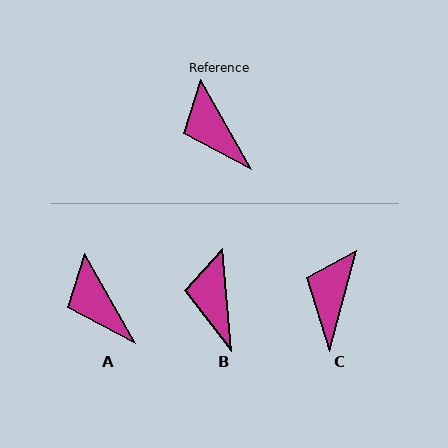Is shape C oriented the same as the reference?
No, it is off by about 44 degrees.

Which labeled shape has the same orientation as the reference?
A.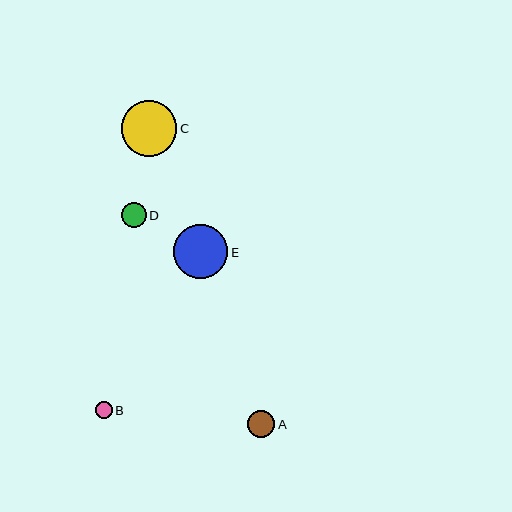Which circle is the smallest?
Circle B is the smallest with a size of approximately 17 pixels.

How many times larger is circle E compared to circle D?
Circle E is approximately 2.2 times the size of circle D.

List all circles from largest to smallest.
From largest to smallest: C, E, A, D, B.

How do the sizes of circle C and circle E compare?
Circle C and circle E are approximately the same size.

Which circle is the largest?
Circle C is the largest with a size of approximately 55 pixels.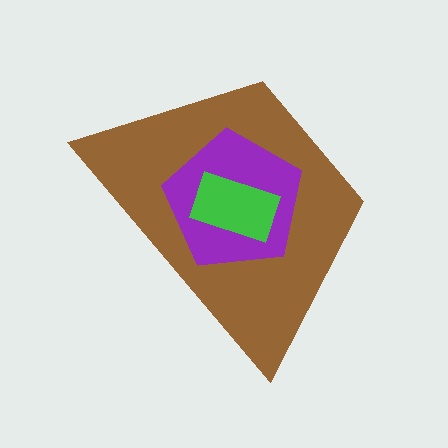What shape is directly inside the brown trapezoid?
The purple pentagon.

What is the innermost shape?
The green rectangle.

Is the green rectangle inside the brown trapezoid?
Yes.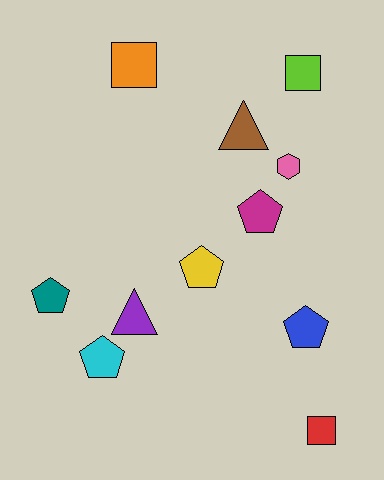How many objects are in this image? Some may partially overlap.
There are 11 objects.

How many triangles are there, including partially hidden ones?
There are 2 triangles.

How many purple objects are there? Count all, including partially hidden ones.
There is 1 purple object.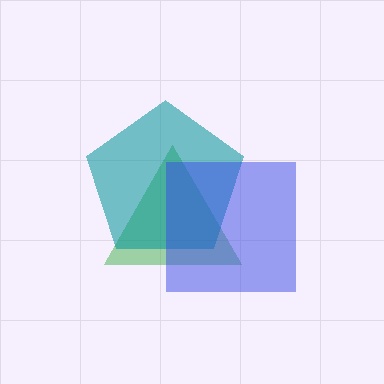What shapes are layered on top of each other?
The layered shapes are: a green triangle, a teal pentagon, a blue square.